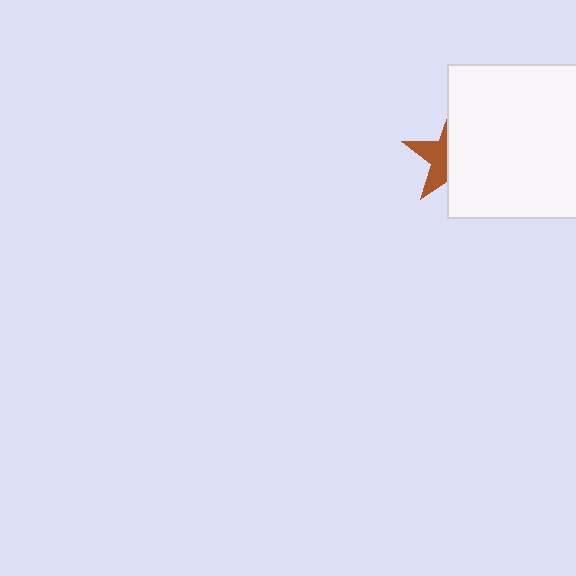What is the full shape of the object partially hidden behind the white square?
The partially hidden object is a brown star.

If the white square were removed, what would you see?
You would see the complete brown star.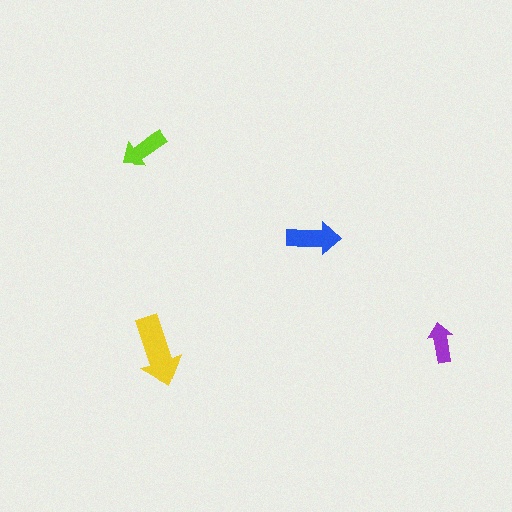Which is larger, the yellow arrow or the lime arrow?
The yellow one.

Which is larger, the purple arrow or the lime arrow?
The lime one.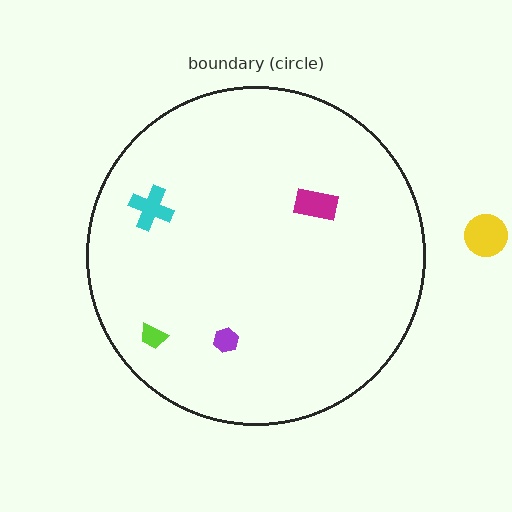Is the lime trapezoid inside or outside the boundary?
Inside.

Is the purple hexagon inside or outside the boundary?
Inside.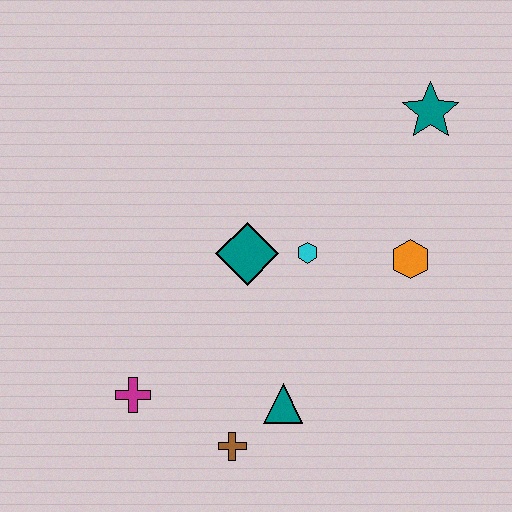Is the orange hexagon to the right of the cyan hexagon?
Yes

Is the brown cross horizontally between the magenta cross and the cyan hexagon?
Yes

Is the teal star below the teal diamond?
No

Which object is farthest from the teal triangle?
The teal star is farthest from the teal triangle.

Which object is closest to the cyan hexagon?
The teal diamond is closest to the cyan hexagon.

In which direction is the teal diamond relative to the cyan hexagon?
The teal diamond is to the left of the cyan hexagon.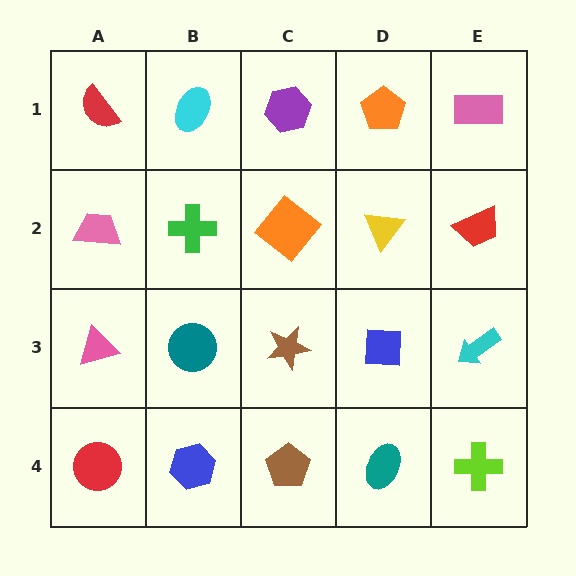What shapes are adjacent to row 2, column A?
A red semicircle (row 1, column A), a pink triangle (row 3, column A), a green cross (row 2, column B).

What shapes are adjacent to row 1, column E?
A red trapezoid (row 2, column E), an orange pentagon (row 1, column D).